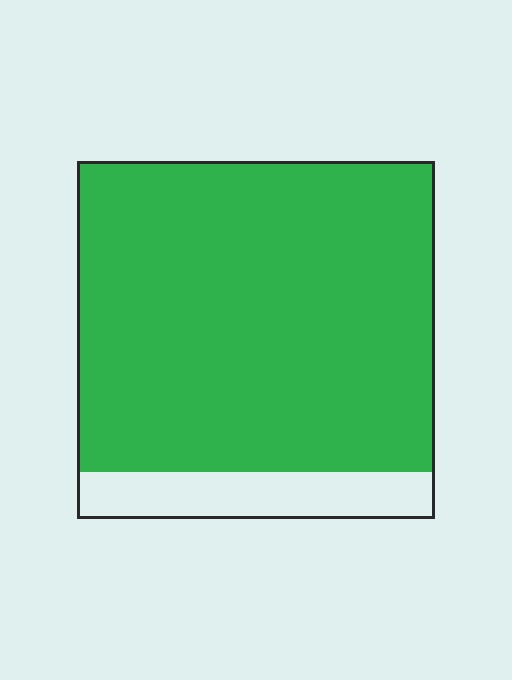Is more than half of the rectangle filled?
Yes.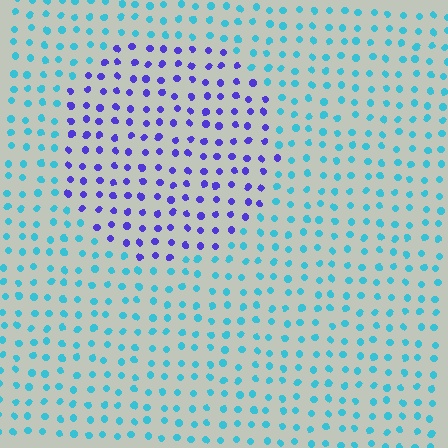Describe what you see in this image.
The image is filled with small cyan elements in a uniform arrangement. A circle-shaped region is visible where the elements are tinted to a slightly different hue, forming a subtle color boundary.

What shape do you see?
I see a circle.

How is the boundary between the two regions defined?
The boundary is defined purely by a slight shift in hue (about 62 degrees). Spacing, size, and orientation are identical on both sides.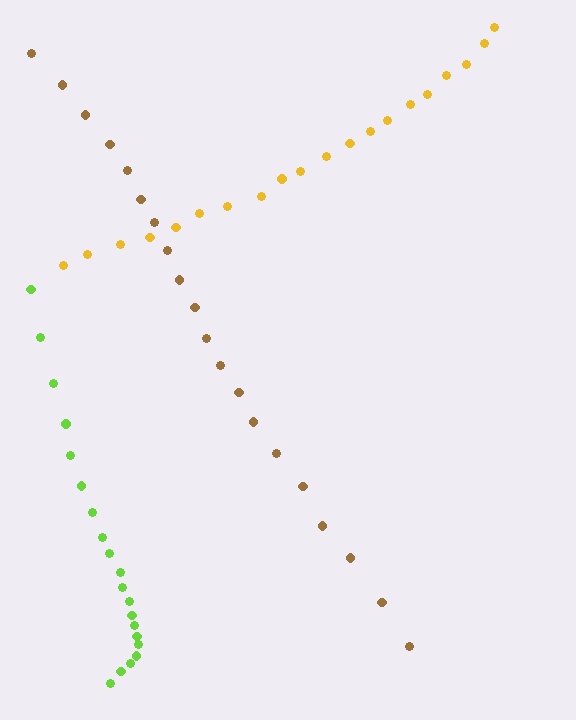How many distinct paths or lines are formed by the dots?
There are 3 distinct paths.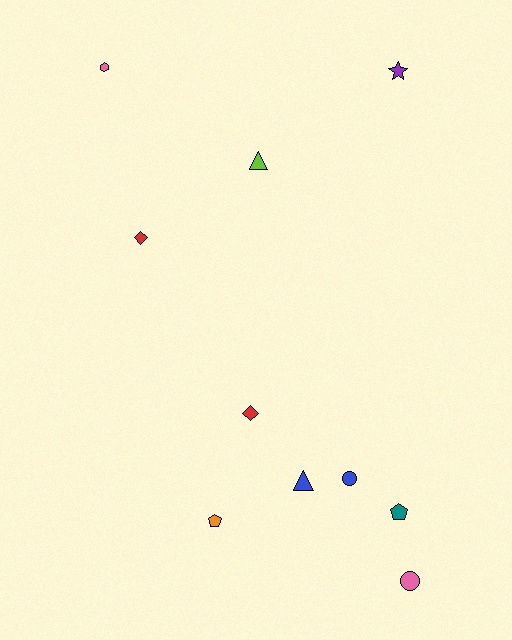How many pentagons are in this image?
There are 2 pentagons.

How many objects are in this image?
There are 10 objects.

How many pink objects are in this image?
There are 2 pink objects.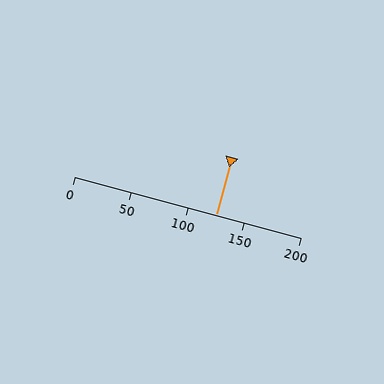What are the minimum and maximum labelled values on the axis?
The axis runs from 0 to 200.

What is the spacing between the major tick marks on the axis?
The major ticks are spaced 50 apart.